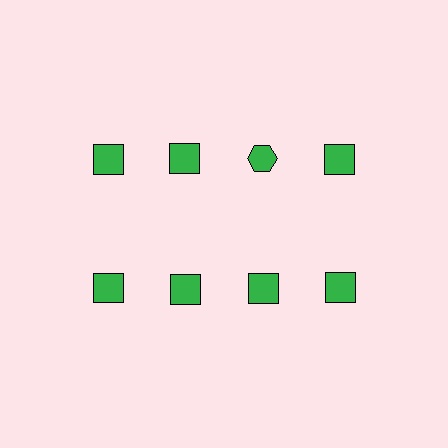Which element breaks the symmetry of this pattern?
The green hexagon in the top row, center column breaks the symmetry. All other shapes are green squares.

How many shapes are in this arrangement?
There are 8 shapes arranged in a grid pattern.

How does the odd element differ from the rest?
It has a different shape: hexagon instead of square.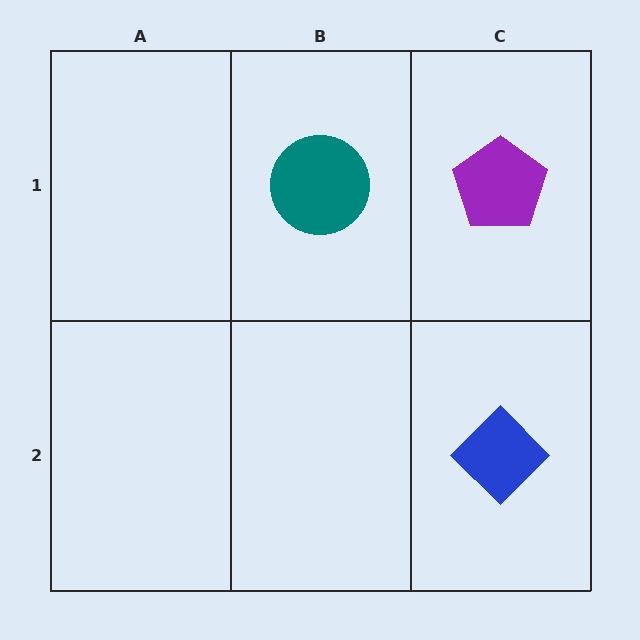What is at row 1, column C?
A purple pentagon.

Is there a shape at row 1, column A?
No, that cell is empty.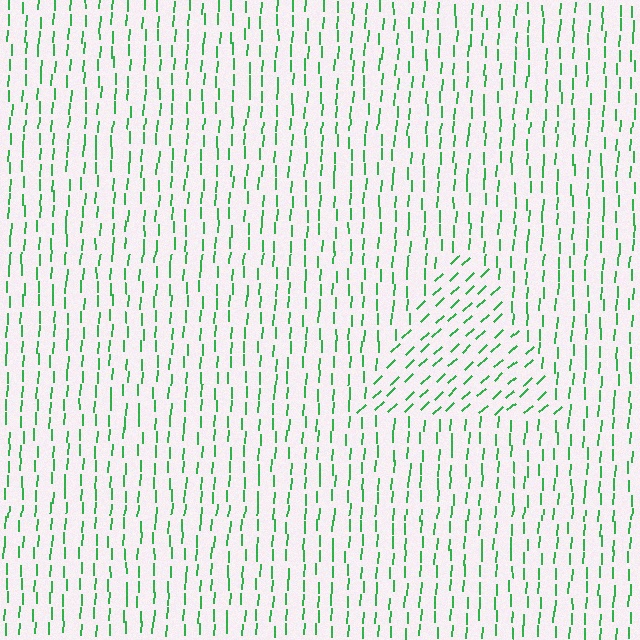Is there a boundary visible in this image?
Yes, there is a texture boundary formed by a change in line orientation.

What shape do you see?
I see a triangle.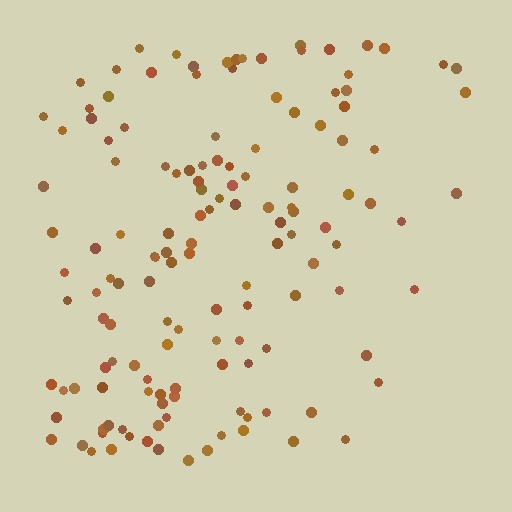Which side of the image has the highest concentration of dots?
The left.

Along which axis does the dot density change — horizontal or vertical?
Horizontal.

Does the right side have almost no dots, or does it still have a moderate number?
Still a moderate number, just noticeably fewer than the left.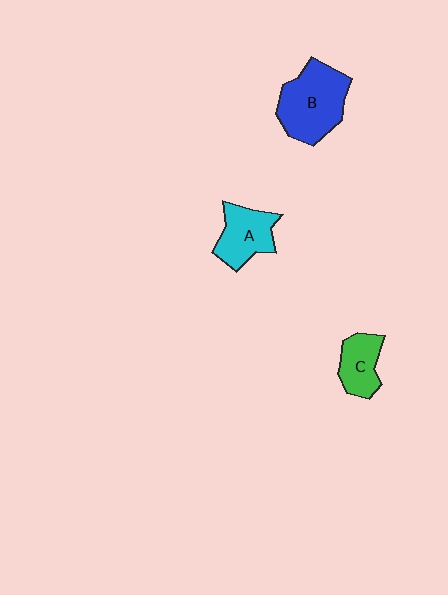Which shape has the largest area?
Shape B (blue).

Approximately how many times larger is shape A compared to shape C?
Approximately 1.2 times.